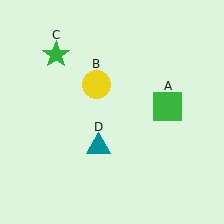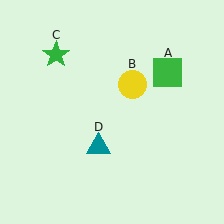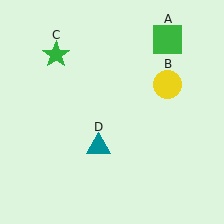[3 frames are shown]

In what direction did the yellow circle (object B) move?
The yellow circle (object B) moved right.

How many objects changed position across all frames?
2 objects changed position: green square (object A), yellow circle (object B).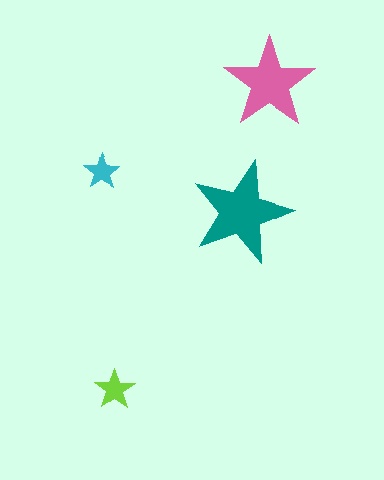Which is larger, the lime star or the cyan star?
The lime one.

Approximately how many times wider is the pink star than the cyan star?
About 2.5 times wider.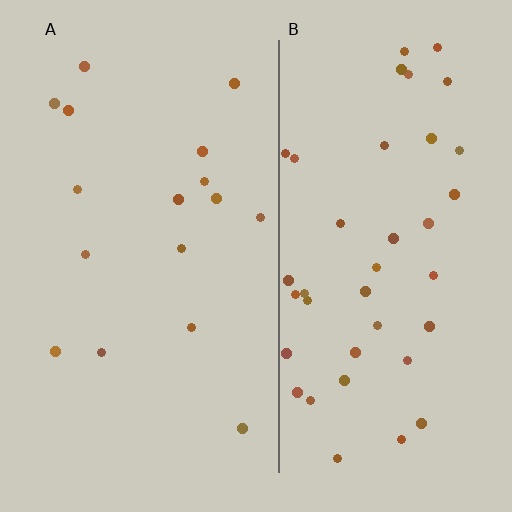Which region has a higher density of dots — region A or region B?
B (the right).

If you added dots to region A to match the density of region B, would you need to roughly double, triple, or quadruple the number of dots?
Approximately double.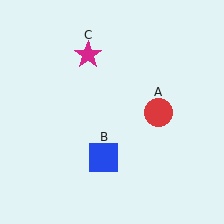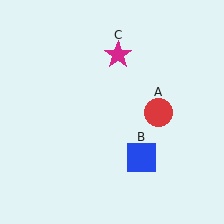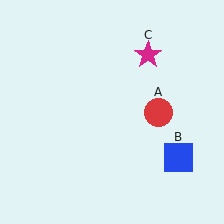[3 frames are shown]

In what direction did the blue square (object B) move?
The blue square (object B) moved right.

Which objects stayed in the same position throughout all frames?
Red circle (object A) remained stationary.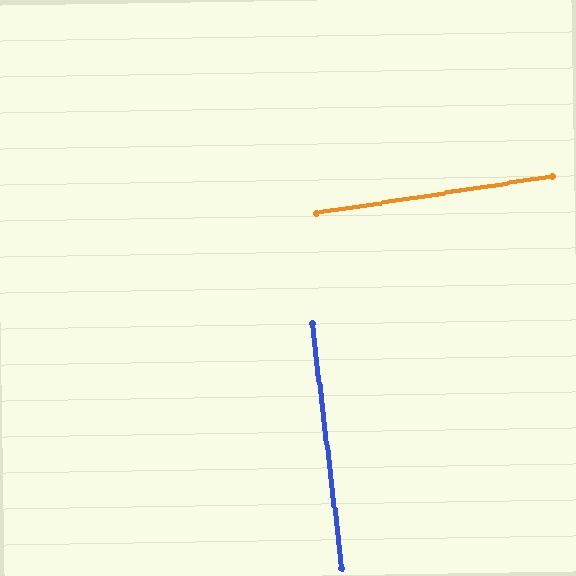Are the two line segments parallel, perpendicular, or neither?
Perpendicular — they meet at approximately 88°.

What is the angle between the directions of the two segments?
Approximately 88 degrees.